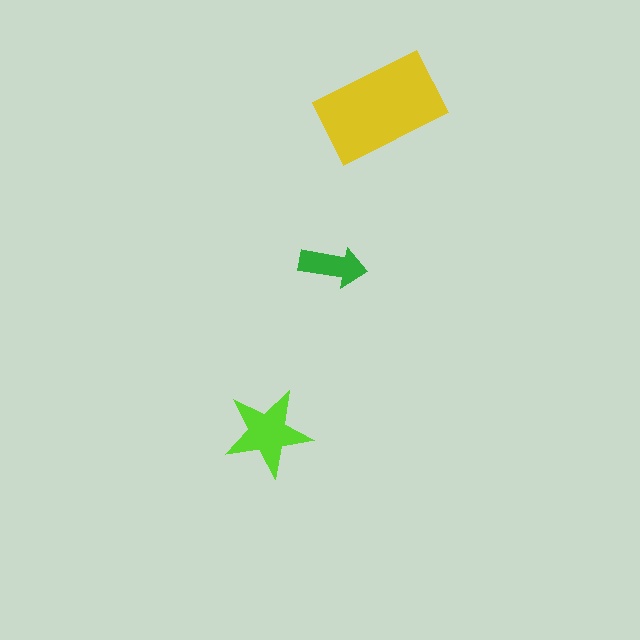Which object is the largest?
The yellow rectangle.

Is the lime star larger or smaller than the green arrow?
Larger.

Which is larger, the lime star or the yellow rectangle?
The yellow rectangle.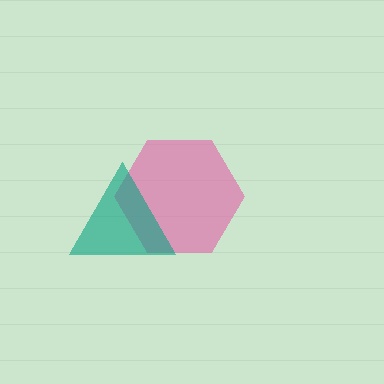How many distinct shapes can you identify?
There are 2 distinct shapes: a pink hexagon, a teal triangle.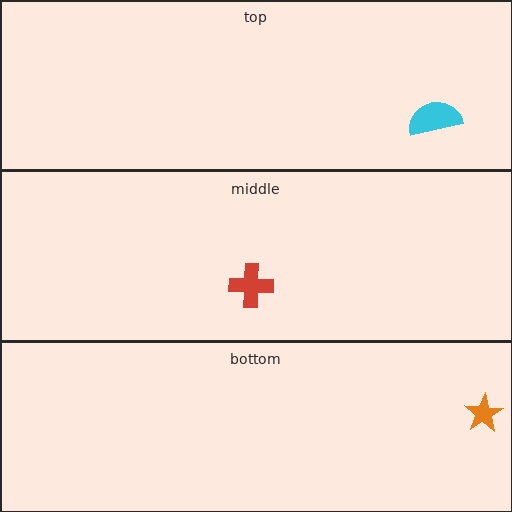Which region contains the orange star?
The bottom region.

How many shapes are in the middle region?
1.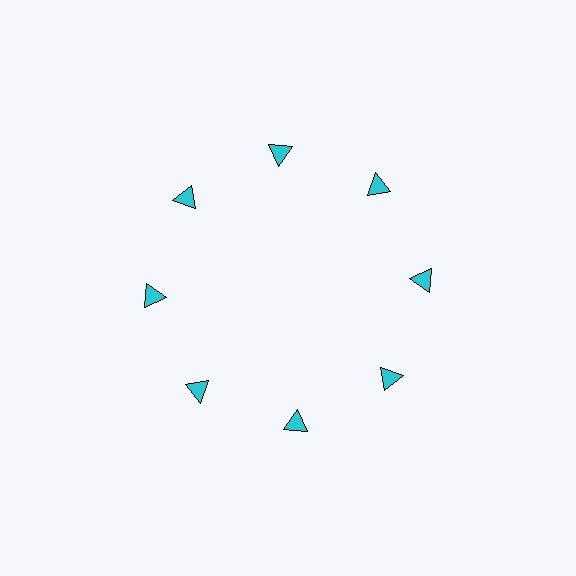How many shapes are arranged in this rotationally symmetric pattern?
There are 8 shapes, arranged in 8 groups of 1.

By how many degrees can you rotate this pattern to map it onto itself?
The pattern maps onto itself every 45 degrees of rotation.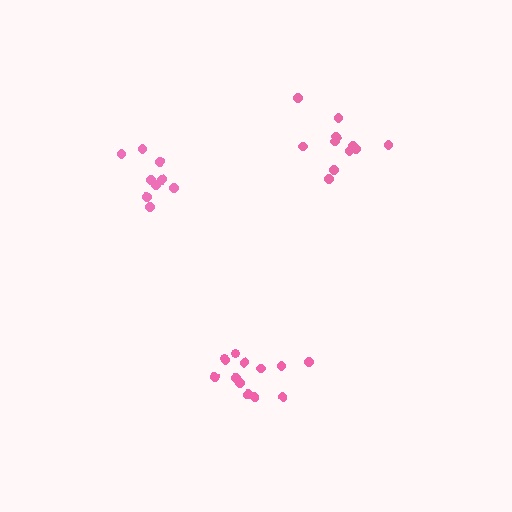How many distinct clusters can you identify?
There are 3 distinct clusters.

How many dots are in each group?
Group 1: 13 dots, Group 2: 10 dots, Group 3: 11 dots (34 total).